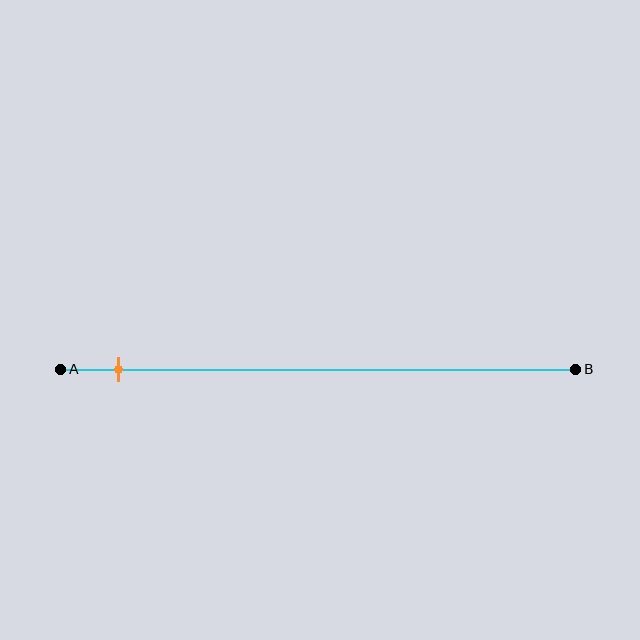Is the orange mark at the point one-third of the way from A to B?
No, the mark is at about 10% from A, not at the 33% one-third point.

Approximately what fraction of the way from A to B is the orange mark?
The orange mark is approximately 10% of the way from A to B.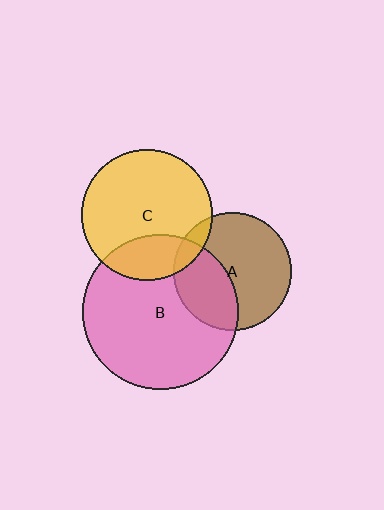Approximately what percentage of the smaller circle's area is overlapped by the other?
Approximately 25%.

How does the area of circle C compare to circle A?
Approximately 1.2 times.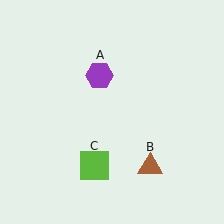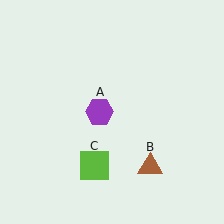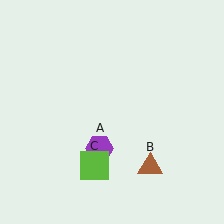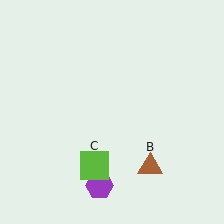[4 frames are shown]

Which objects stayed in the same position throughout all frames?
Brown triangle (object B) and lime square (object C) remained stationary.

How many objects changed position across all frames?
1 object changed position: purple hexagon (object A).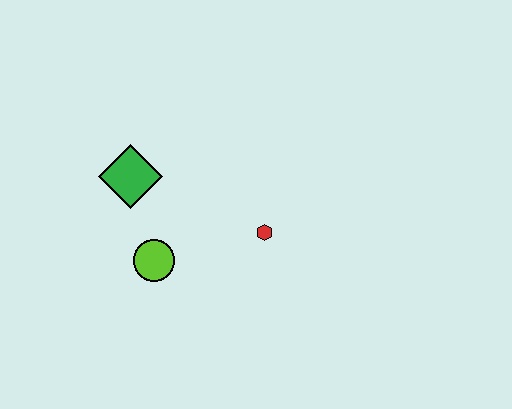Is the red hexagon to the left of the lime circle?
No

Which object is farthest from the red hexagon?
The green diamond is farthest from the red hexagon.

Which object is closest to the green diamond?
The lime circle is closest to the green diamond.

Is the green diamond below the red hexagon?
No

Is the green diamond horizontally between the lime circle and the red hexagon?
No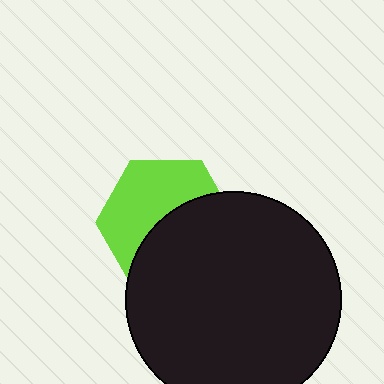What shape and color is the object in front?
The object in front is a black circle.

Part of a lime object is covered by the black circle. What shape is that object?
It is a hexagon.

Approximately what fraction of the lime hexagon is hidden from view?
Roughly 49% of the lime hexagon is hidden behind the black circle.